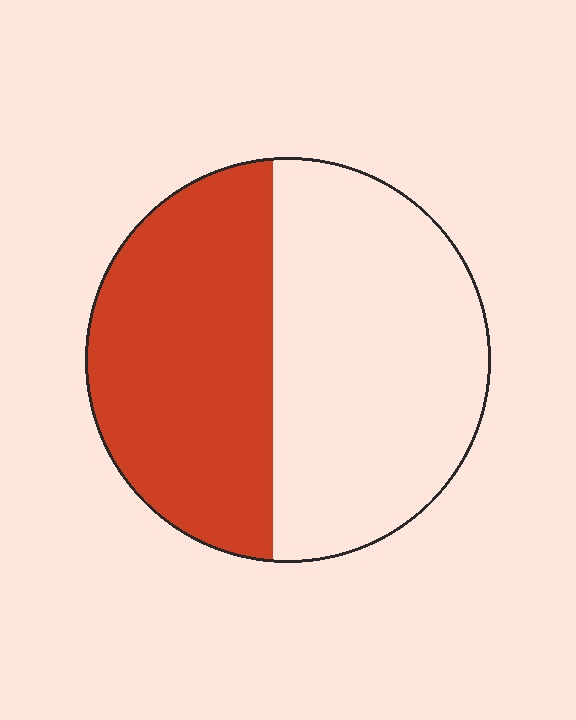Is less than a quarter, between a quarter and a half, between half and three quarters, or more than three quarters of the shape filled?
Between a quarter and a half.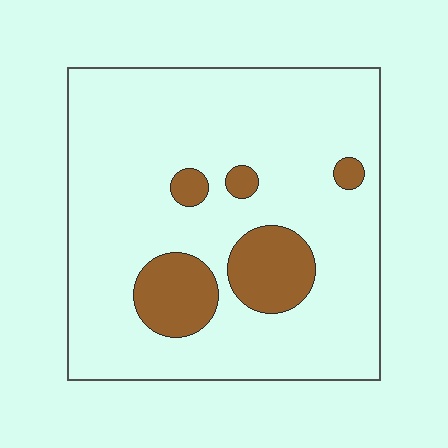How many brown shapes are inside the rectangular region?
5.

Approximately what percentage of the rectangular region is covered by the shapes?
Approximately 15%.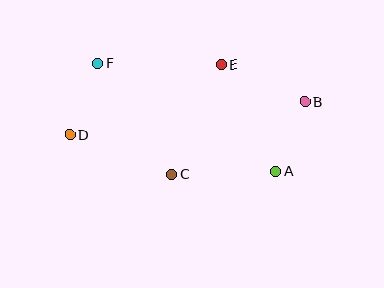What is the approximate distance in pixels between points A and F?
The distance between A and F is approximately 208 pixels.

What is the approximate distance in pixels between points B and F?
The distance between B and F is approximately 211 pixels.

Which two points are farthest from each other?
Points B and D are farthest from each other.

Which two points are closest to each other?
Points A and B are closest to each other.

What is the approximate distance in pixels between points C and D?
The distance between C and D is approximately 109 pixels.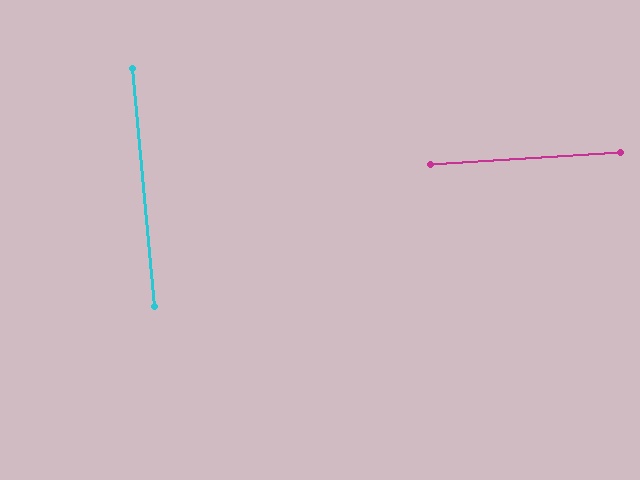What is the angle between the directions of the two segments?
Approximately 88 degrees.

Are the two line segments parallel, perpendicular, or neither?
Perpendicular — they meet at approximately 88°.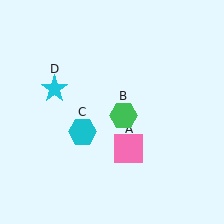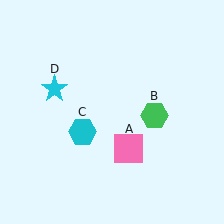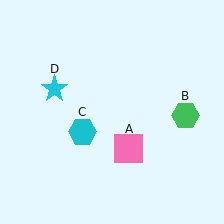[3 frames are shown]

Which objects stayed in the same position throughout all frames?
Pink square (object A) and cyan hexagon (object C) and cyan star (object D) remained stationary.